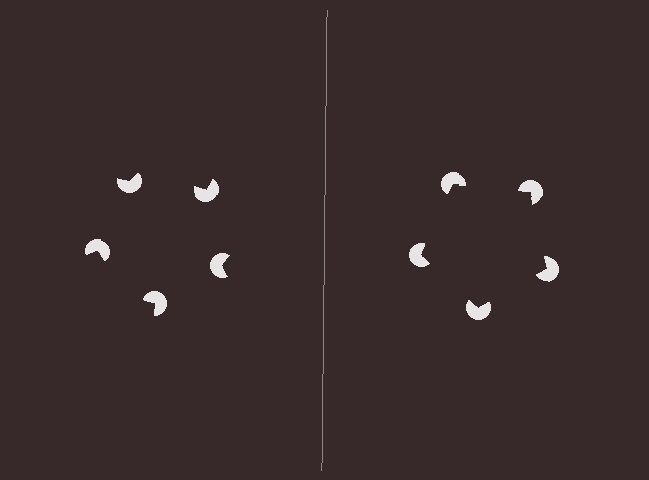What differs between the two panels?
The pac-man discs are positioned identically on both sides; only the wedge orientations differ. On the right they align to a pentagon; on the left they are misaligned.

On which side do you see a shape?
An illusory pentagon appears on the right side. On the left side the wedge cuts are rotated, so no coherent shape forms.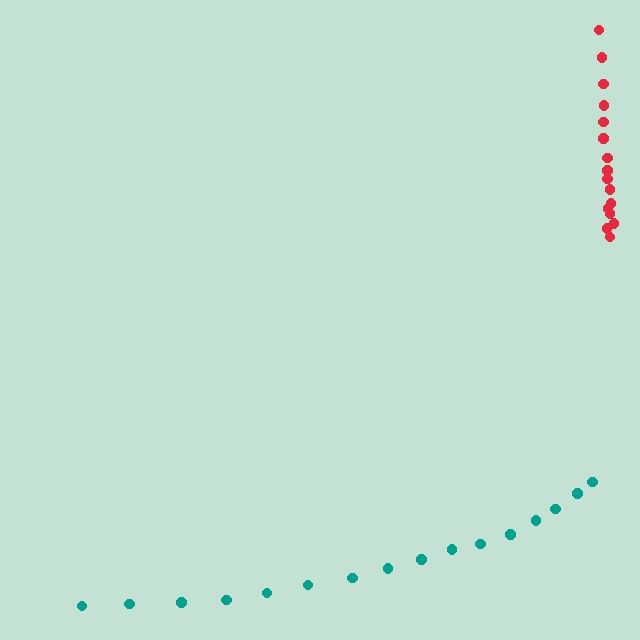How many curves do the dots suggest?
There are 2 distinct paths.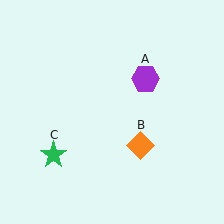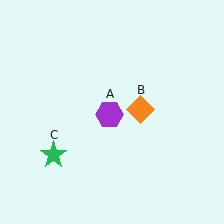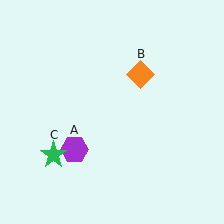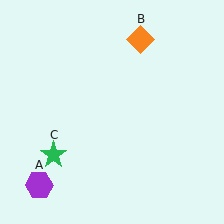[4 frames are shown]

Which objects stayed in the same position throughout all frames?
Green star (object C) remained stationary.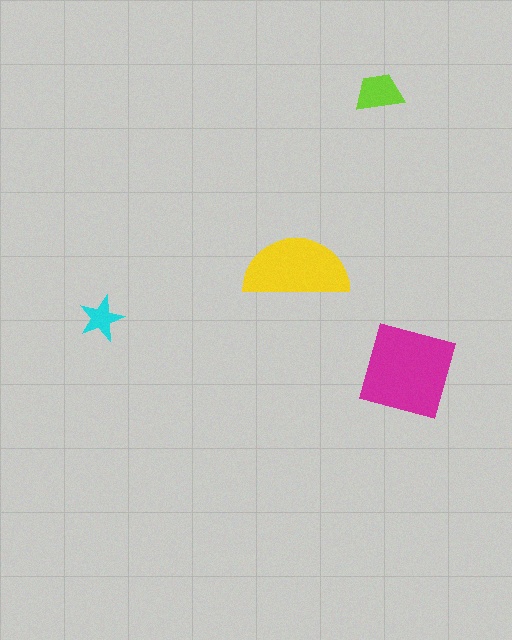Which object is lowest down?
The magenta diamond is bottommost.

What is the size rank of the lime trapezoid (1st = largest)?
3rd.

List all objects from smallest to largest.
The cyan star, the lime trapezoid, the yellow semicircle, the magenta diamond.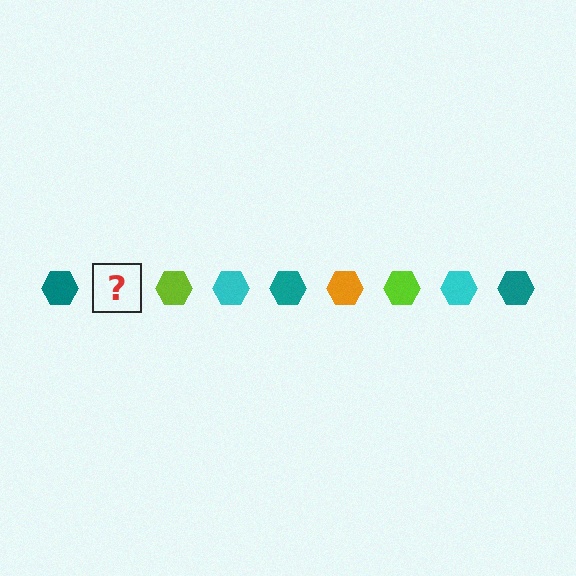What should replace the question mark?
The question mark should be replaced with an orange hexagon.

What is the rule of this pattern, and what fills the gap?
The rule is that the pattern cycles through teal, orange, lime, cyan hexagons. The gap should be filled with an orange hexagon.